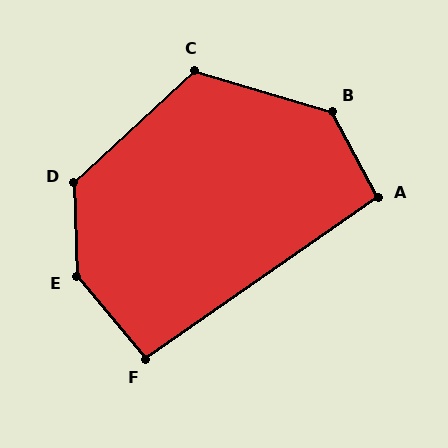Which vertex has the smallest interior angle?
F, at approximately 95 degrees.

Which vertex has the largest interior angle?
E, at approximately 142 degrees.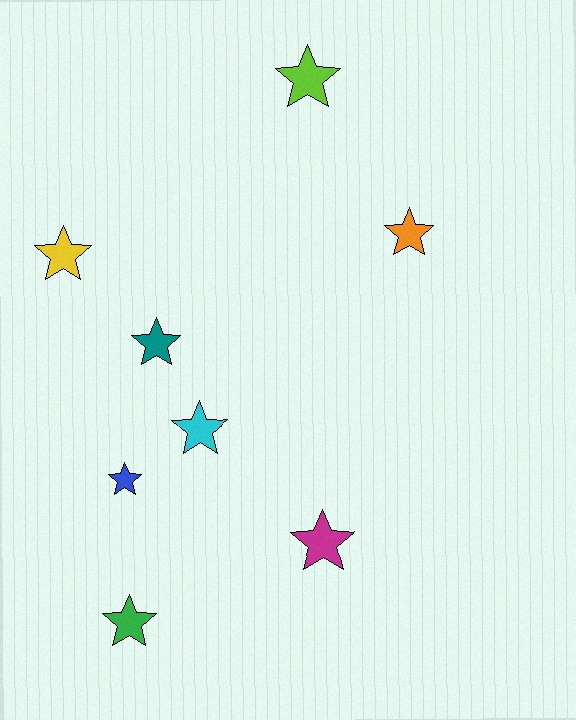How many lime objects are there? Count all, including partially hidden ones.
There is 1 lime object.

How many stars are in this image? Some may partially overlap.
There are 8 stars.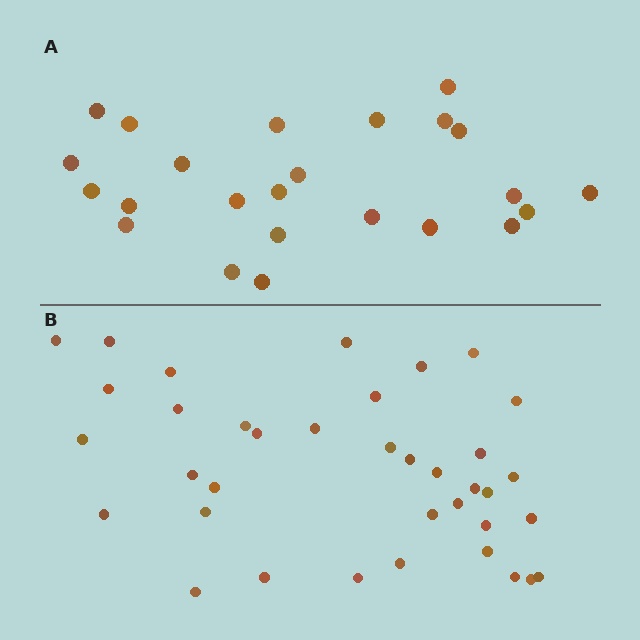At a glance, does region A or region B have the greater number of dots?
Region B (the bottom region) has more dots.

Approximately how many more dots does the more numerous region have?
Region B has approximately 15 more dots than region A.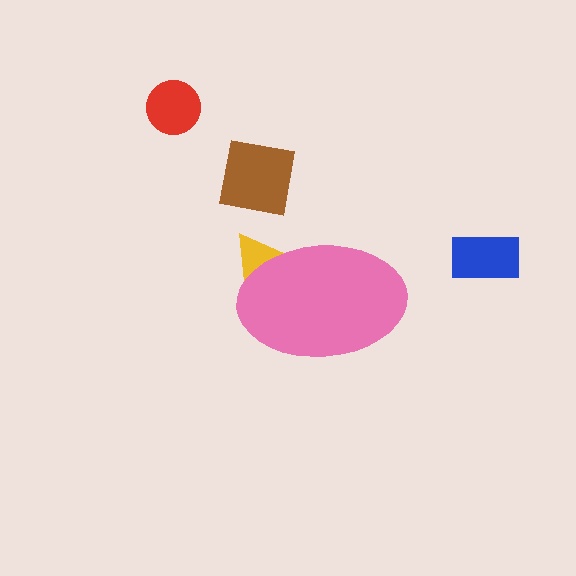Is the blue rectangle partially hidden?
No, the blue rectangle is fully visible.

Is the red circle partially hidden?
No, the red circle is fully visible.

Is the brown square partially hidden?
No, the brown square is fully visible.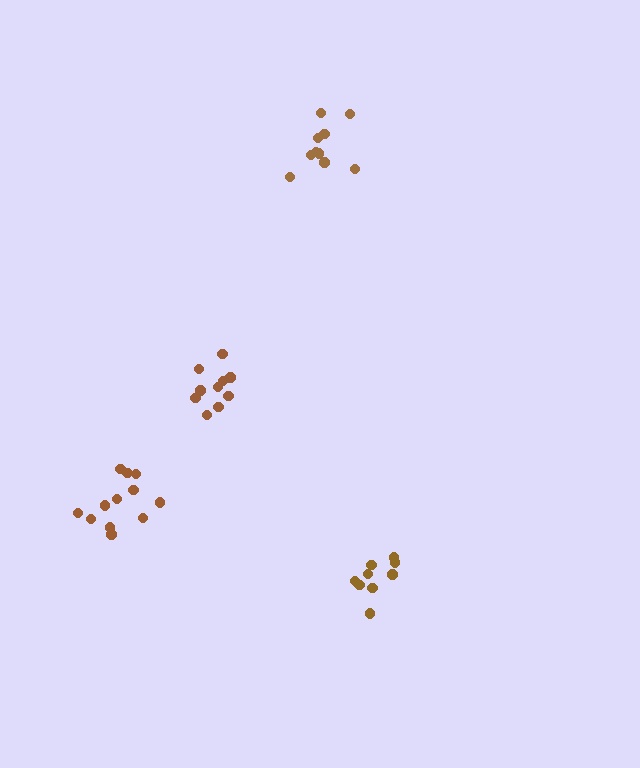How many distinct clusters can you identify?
There are 4 distinct clusters.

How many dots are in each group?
Group 1: 9 dots, Group 2: 10 dots, Group 3: 10 dots, Group 4: 12 dots (41 total).